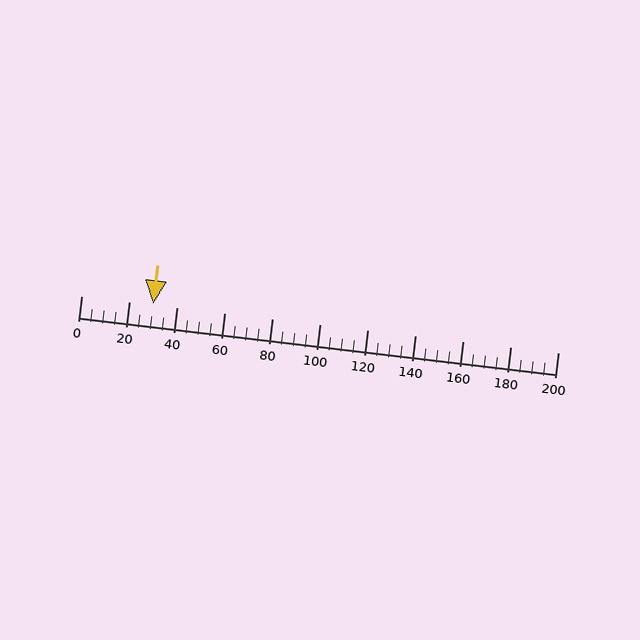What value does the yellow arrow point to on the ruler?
The yellow arrow points to approximately 30.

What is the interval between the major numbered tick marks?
The major tick marks are spaced 20 units apart.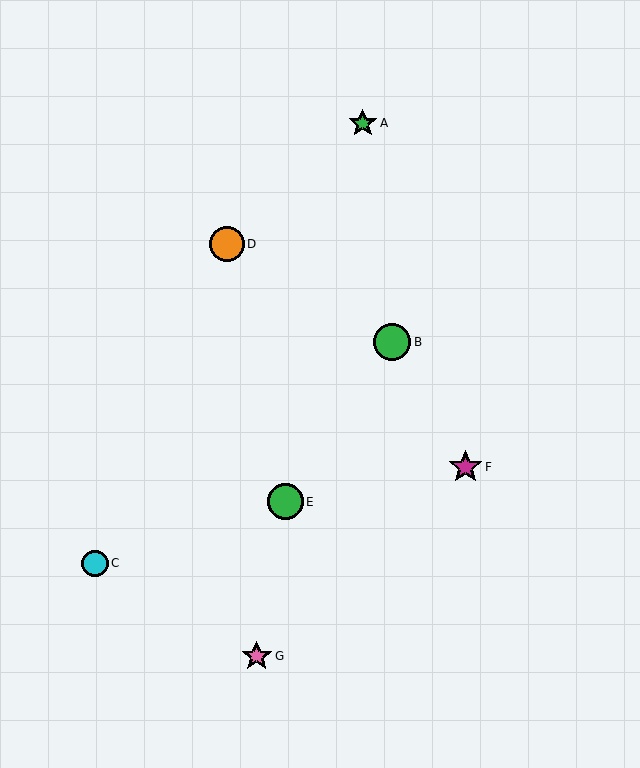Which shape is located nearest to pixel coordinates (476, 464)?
The magenta star (labeled F) at (465, 467) is nearest to that location.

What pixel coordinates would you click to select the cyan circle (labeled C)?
Click at (95, 563) to select the cyan circle C.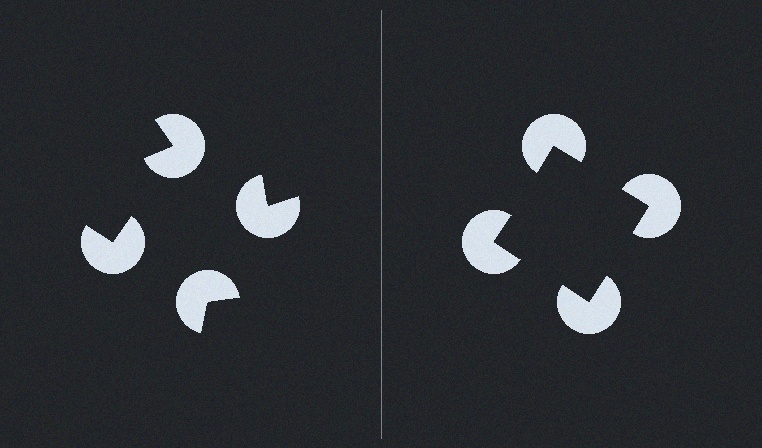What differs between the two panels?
The pac-man discs are positioned identically on both sides; only the wedge orientations differ. On the right they align to a square; on the left they are misaligned.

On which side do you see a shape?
An illusory square appears on the right side. On the left side the wedge cuts are rotated, so no coherent shape forms.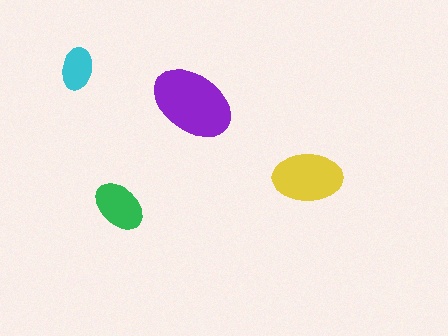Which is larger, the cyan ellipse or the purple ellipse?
The purple one.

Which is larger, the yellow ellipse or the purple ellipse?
The purple one.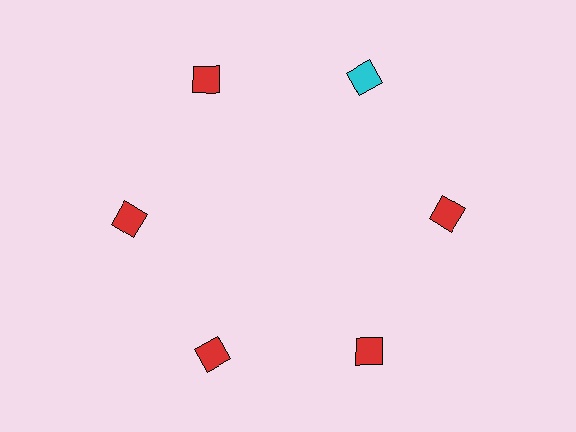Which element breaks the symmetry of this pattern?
The cyan square at roughly the 1 o'clock position breaks the symmetry. All other shapes are red squares.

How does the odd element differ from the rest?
It has a different color: cyan instead of red.